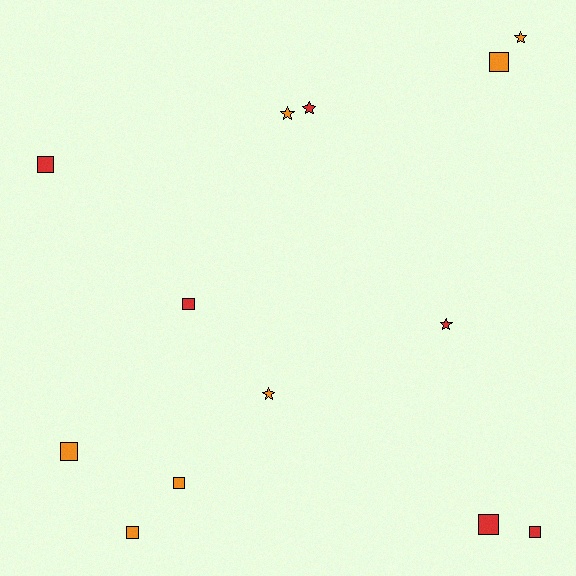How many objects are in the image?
There are 13 objects.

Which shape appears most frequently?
Square, with 8 objects.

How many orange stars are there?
There are 3 orange stars.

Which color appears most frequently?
Orange, with 7 objects.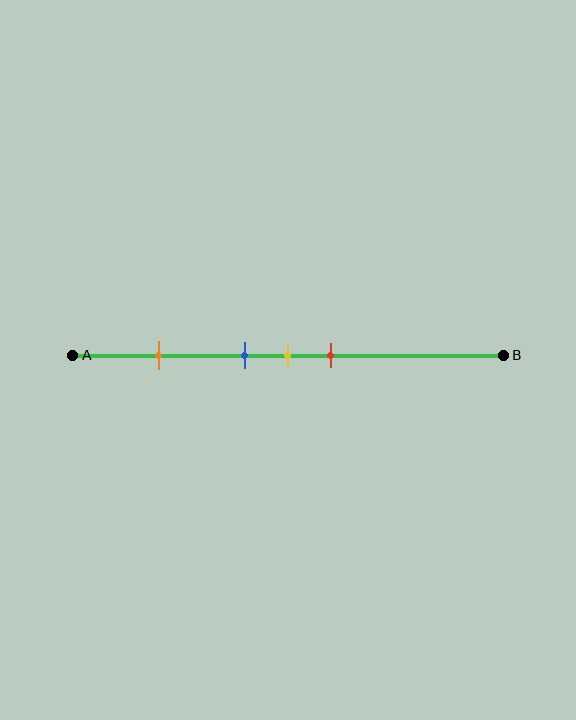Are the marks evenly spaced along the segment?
No, the marks are not evenly spaced.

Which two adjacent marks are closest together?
The blue and yellow marks are the closest adjacent pair.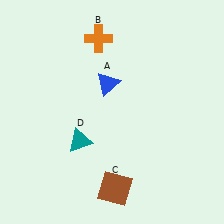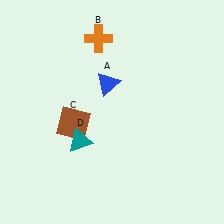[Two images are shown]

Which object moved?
The brown square (C) moved up.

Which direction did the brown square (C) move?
The brown square (C) moved up.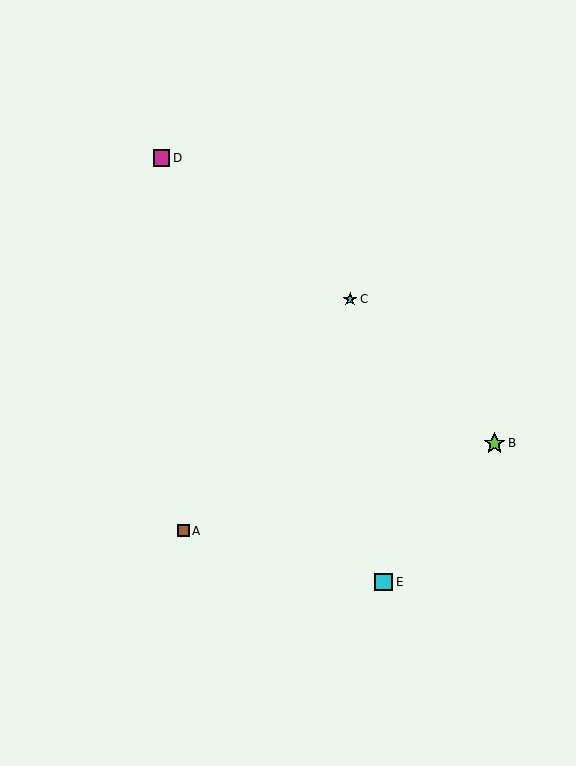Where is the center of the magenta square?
The center of the magenta square is at (161, 158).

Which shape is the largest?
The lime star (labeled B) is the largest.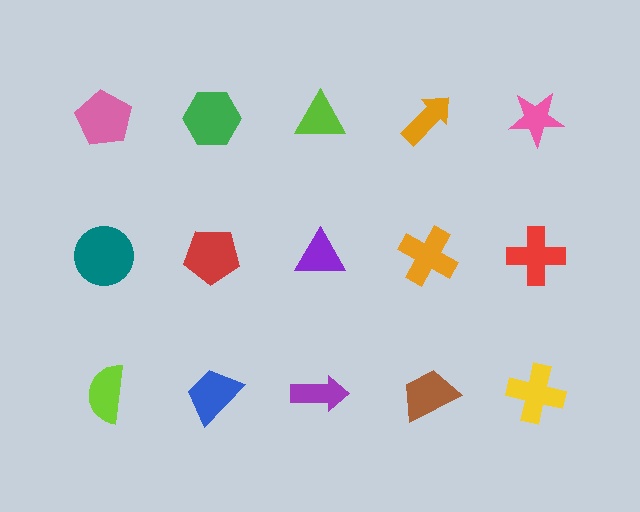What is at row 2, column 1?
A teal circle.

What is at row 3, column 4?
A brown trapezoid.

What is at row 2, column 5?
A red cross.